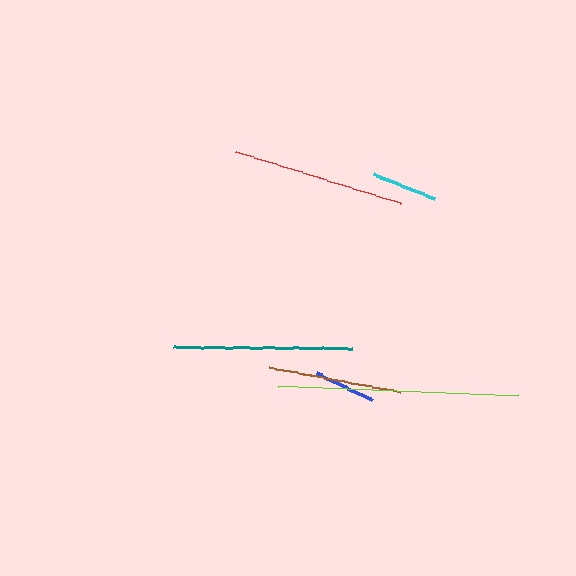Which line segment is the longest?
The lime line is the longest at approximately 239 pixels.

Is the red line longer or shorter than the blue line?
The red line is longer than the blue line.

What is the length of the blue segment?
The blue segment is approximately 62 pixels long.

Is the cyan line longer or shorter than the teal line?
The teal line is longer than the cyan line.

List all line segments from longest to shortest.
From longest to shortest: lime, teal, red, brown, cyan, blue.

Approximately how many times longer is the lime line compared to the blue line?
The lime line is approximately 3.9 times the length of the blue line.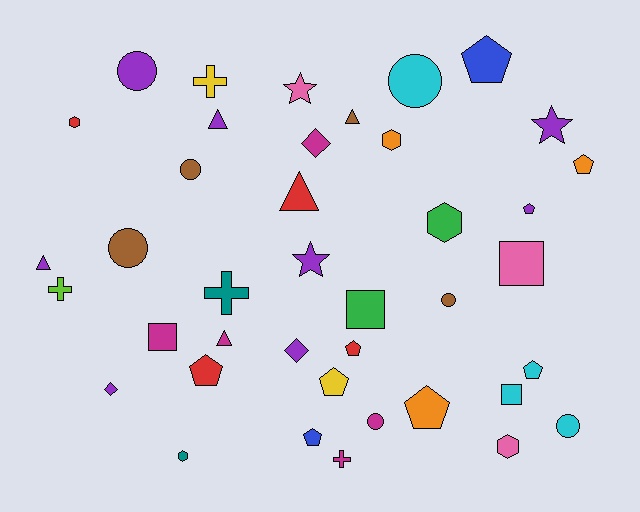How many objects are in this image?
There are 40 objects.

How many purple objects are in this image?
There are 8 purple objects.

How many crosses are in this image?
There are 4 crosses.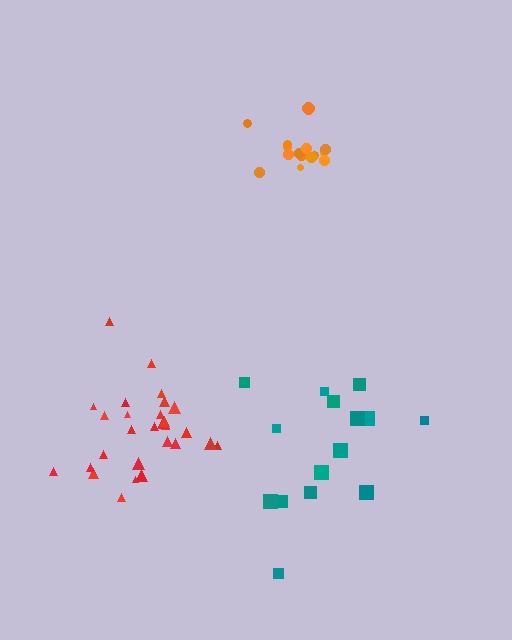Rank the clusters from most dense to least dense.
orange, red, teal.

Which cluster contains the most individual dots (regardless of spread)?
Red (28).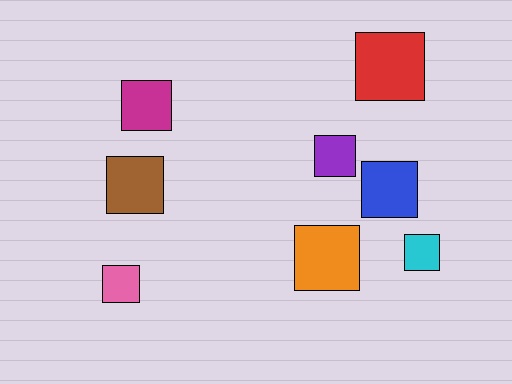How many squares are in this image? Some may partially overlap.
There are 8 squares.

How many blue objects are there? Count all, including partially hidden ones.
There is 1 blue object.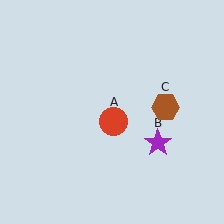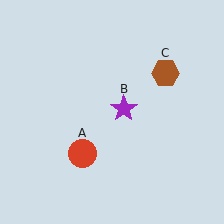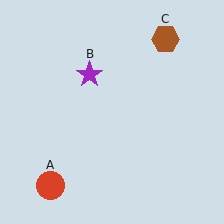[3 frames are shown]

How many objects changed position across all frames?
3 objects changed position: red circle (object A), purple star (object B), brown hexagon (object C).